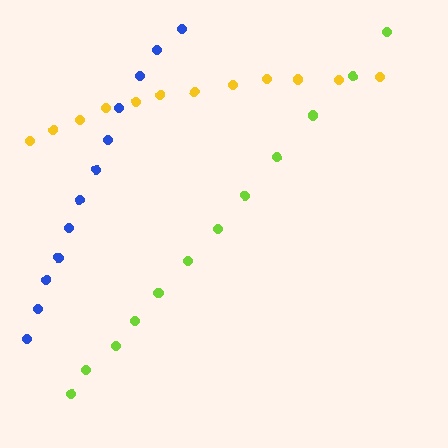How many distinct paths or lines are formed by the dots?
There are 3 distinct paths.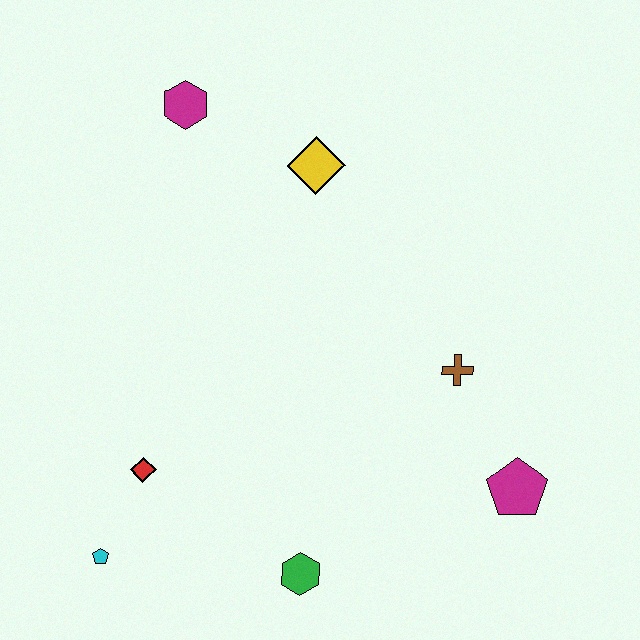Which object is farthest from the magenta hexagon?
The magenta pentagon is farthest from the magenta hexagon.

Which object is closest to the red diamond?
The cyan pentagon is closest to the red diamond.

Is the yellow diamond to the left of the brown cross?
Yes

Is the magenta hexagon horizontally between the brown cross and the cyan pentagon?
Yes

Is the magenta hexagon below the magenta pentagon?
No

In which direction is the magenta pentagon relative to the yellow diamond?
The magenta pentagon is below the yellow diamond.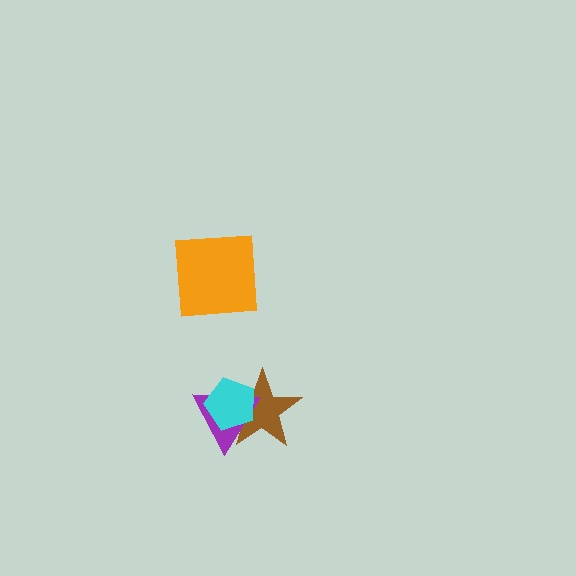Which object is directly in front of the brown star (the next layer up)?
The purple triangle is directly in front of the brown star.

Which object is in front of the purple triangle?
The cyan pentagon is in front of the purple triangle.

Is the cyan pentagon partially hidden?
No, no other shape covers it.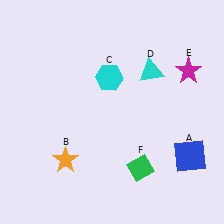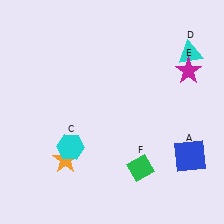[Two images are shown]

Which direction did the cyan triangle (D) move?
The cyan triangle (D) moved right.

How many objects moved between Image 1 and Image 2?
2 objects moved between the two images.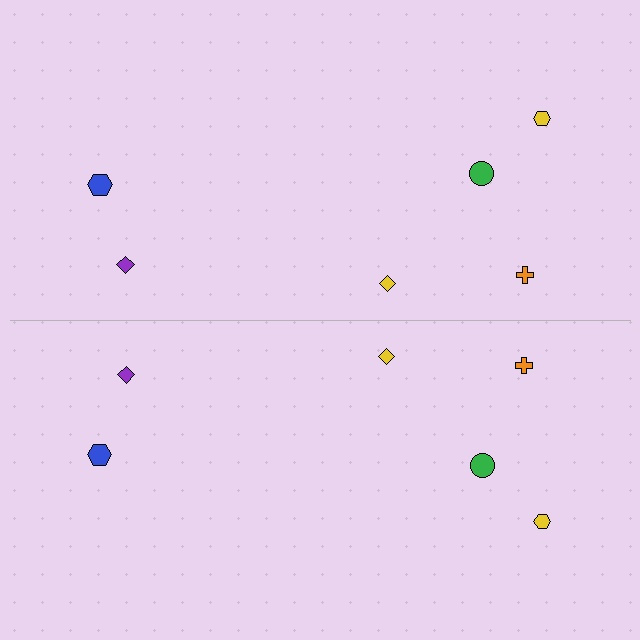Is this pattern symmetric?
Yes, this pattern has bilateral (reflection) symmetry.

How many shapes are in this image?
There are 12 shapes in this image.